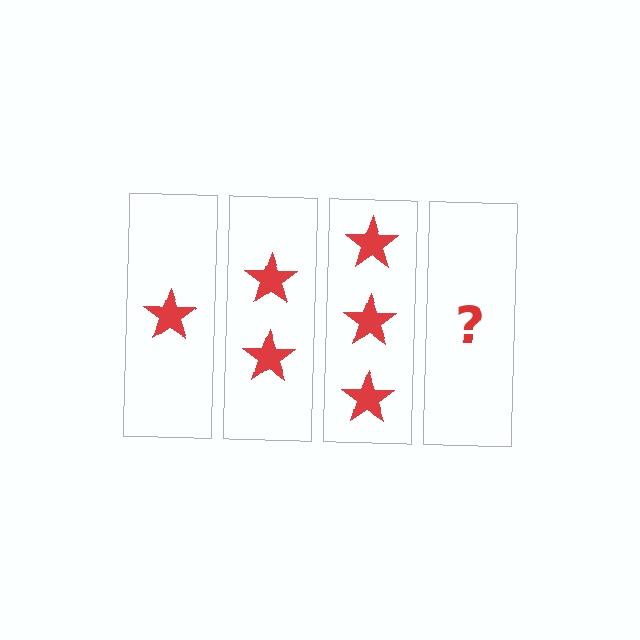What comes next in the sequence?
The next element should be 4 stars.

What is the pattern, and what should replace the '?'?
The pattern is that each step adds one more star. The '?' should be 4 stars.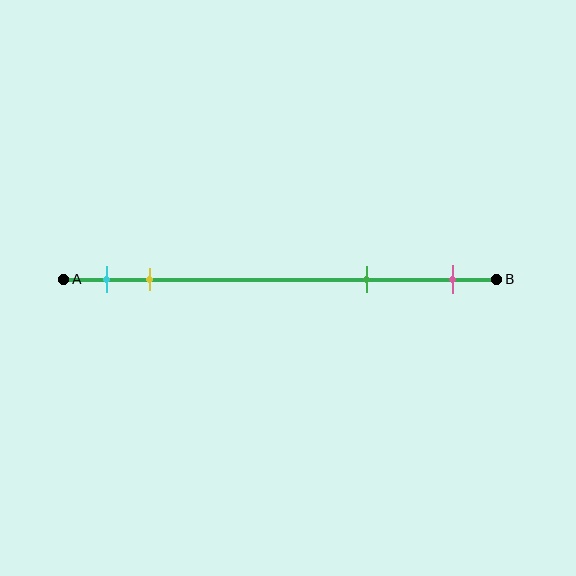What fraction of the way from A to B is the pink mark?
The pink mark is approximately 90% (0.9) of the way from A to B.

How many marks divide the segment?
There are 4 marks dividing the segment.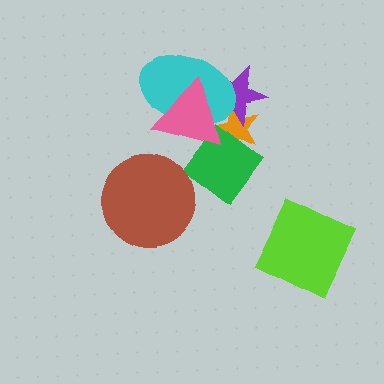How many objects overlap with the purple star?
3 objects overlap with the purple star.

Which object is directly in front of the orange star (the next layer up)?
The green diamond is directly in front of the orange star.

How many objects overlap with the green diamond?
2 objects overlap with the green diamond.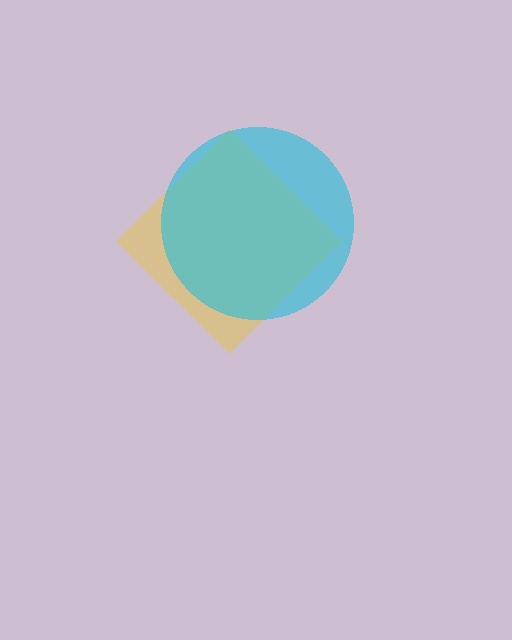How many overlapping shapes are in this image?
There are 2 overlapping shapes in the image.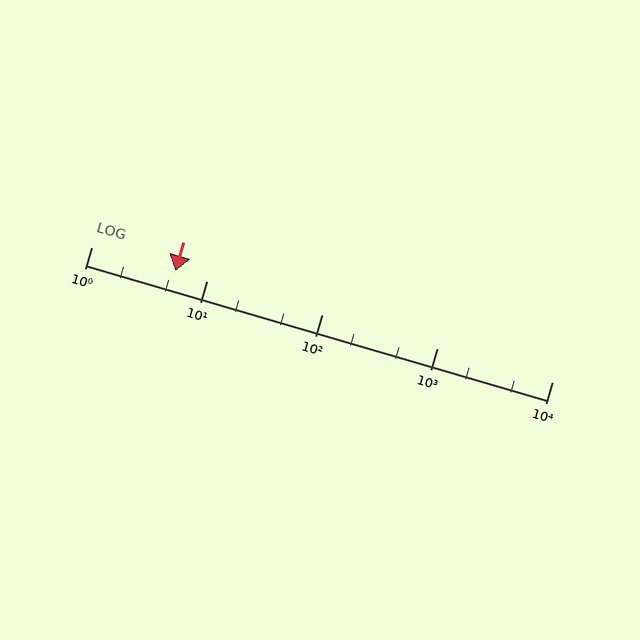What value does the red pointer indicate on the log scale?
The pointer indicates approximately 5.4.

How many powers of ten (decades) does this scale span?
The scale spans 4 decades, from 1 to 10000.